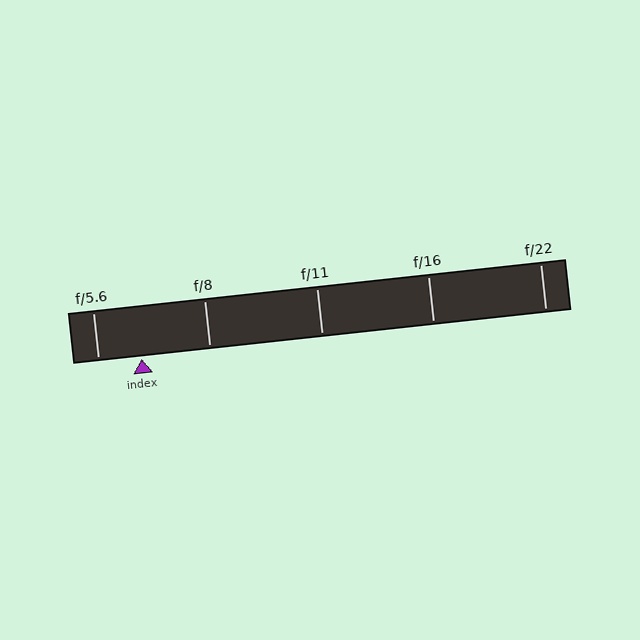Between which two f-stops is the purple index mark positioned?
The index mark is between f/5.6 and f/8.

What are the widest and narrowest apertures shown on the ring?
The widest aperture shown is f/5.6 and the narrowest is f/22.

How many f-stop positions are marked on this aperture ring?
There are 5 f-stop positions marked.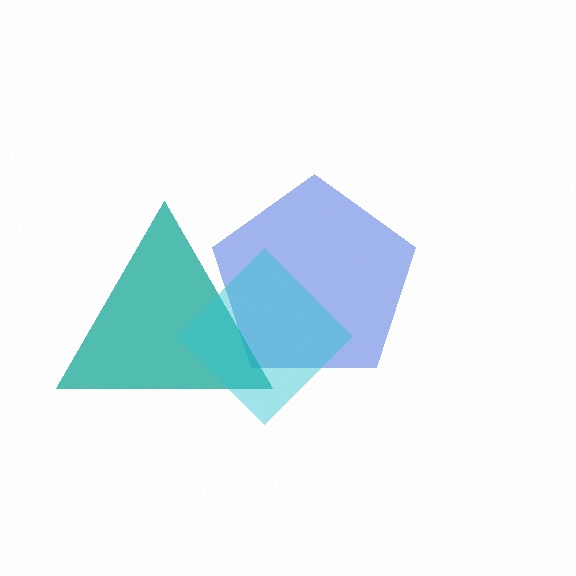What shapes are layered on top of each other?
The layered shapes are: a blue pentagon, a teal triangle, a cyan diamond.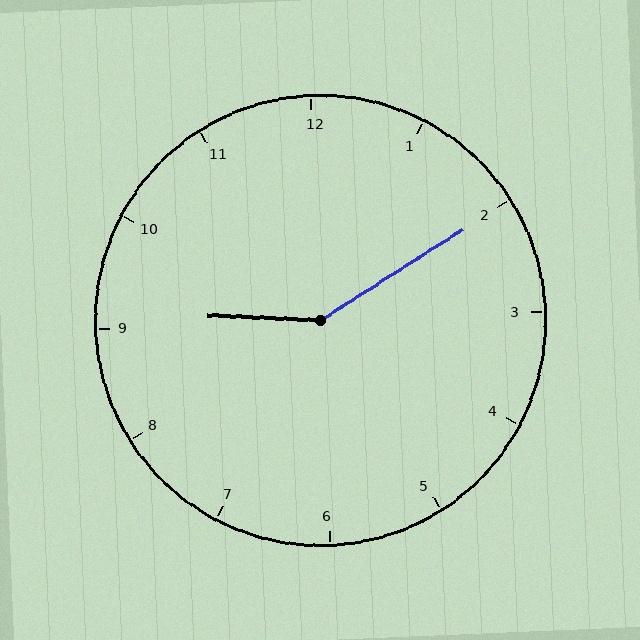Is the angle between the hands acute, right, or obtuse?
It is obtuse.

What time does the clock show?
9:10.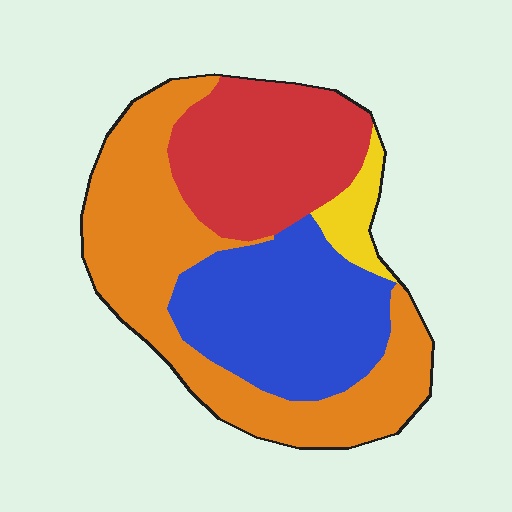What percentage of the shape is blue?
Blue covers 29% of the shape.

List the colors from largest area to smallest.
From largest to smallest: orange, blue, red, yellow.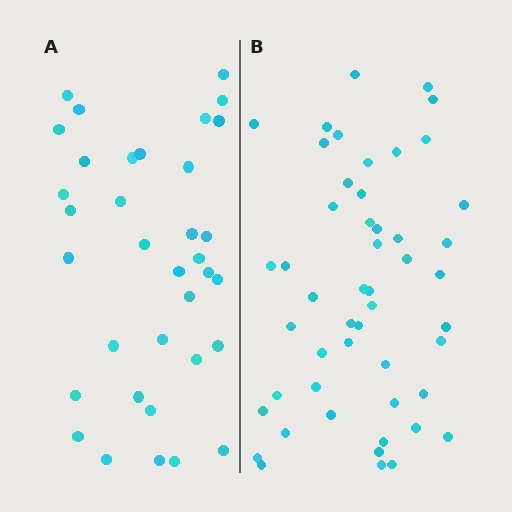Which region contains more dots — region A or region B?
Region B (the right region) has more dots.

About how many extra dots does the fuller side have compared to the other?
Region B has approximately 15 more dots than region A.